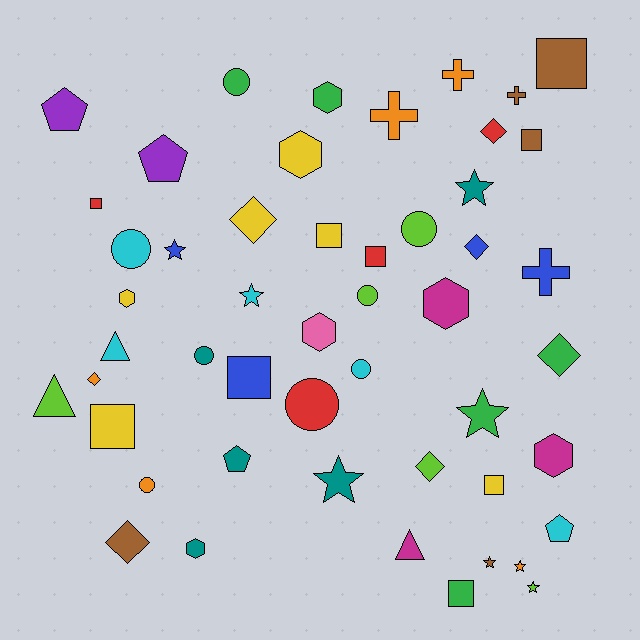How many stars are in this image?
There are 8 stars.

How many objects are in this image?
There are 50 objects.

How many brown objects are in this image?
There are 5 brown objects.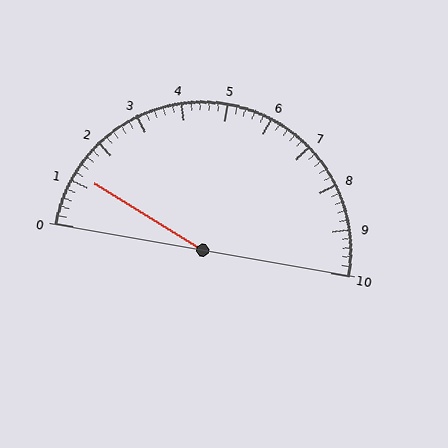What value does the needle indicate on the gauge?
The needle indicates approximately 1.2.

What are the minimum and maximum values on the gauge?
The gauge ranges from 0 to 10.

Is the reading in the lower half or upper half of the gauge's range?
The reading is in the lower half of the range (0 to 10).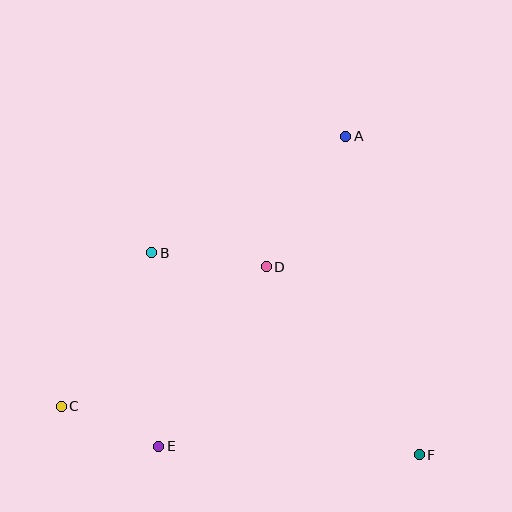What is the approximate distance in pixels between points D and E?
The distance between D and E is approximately 209 pixels.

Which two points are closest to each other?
Points C and E are closest to each other.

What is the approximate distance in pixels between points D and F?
The distance between D and F is approximately 243 pixels.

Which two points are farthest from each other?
Points A and C are farthest from each other.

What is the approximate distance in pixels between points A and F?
The distance between A and F is approximately 327 pixels.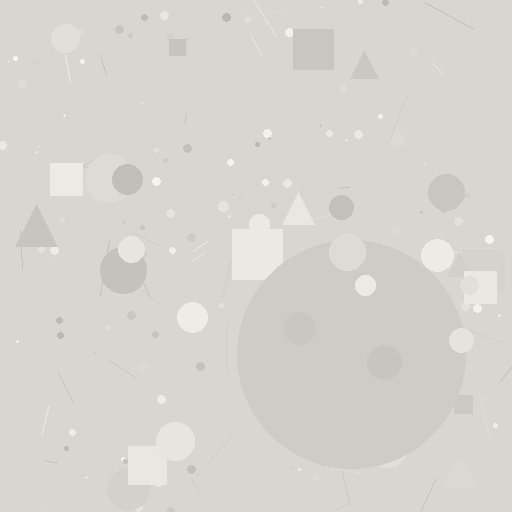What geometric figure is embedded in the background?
A circle is embedded in the background.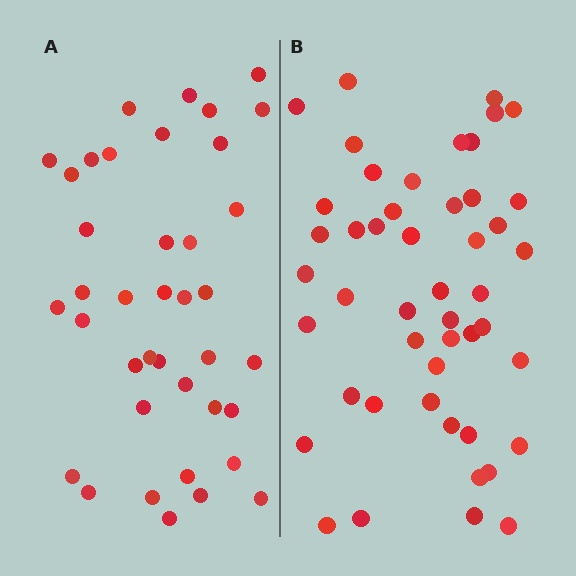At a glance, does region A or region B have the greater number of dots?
Region B (the right region) has more dots.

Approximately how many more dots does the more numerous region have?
Region B has roughly 8 or so more dots than region A.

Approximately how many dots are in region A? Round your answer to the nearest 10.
About 40 dots. (The exact count is 39, which rounds to 40.)